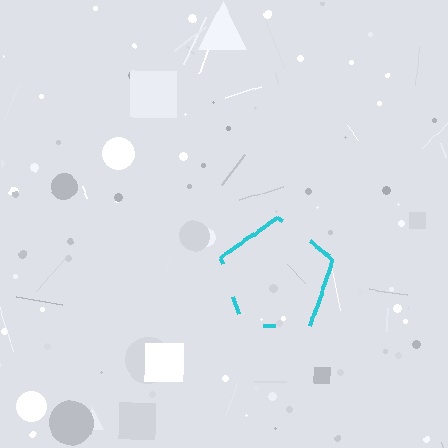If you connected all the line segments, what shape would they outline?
They would outline a pentagon.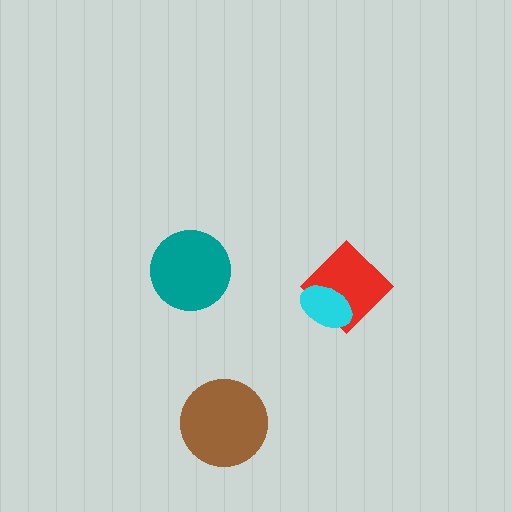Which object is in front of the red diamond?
The cyan ellipse is in front of the red diamond.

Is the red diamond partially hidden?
Yes, it is partially covered by another shape.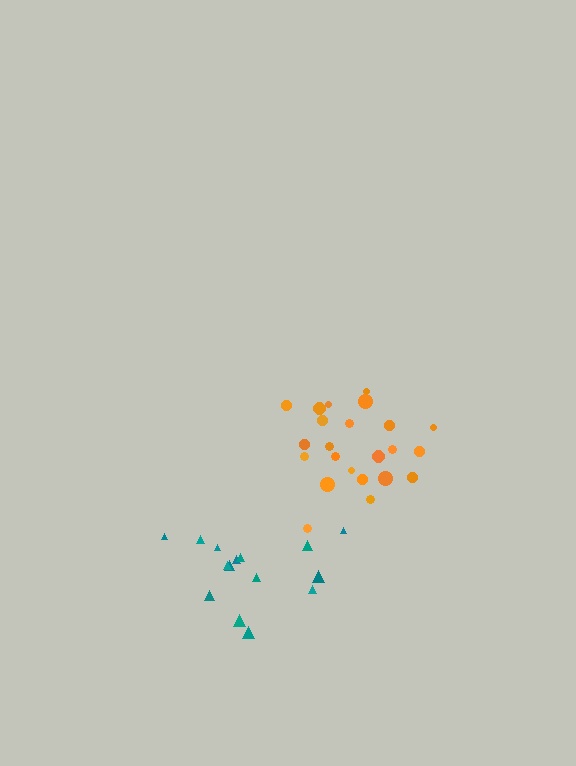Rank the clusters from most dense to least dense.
orange, teal.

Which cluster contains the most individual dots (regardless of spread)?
Orange (23).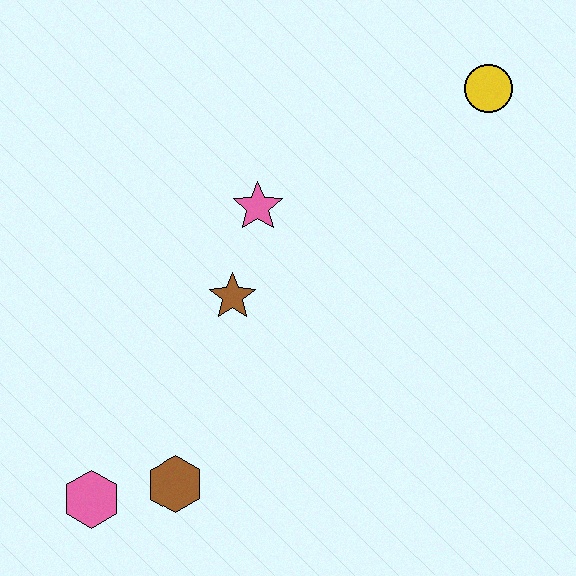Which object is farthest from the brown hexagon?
The yellow circle is farthest from the brown hexagon.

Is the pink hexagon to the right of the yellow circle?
No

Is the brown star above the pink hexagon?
Yes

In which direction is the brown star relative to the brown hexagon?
The brown star is above the brown hexagon.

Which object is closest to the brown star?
The pink star is closest to the brown star.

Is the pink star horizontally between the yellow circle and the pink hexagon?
Yes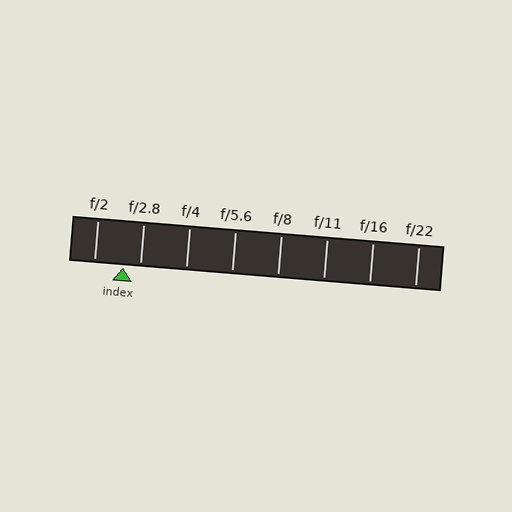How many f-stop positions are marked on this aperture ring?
There are 8 f-stop positions marked.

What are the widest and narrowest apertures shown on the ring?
The widest aperture shown is f/2 and the narrowest is f/22.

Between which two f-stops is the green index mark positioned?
The index mark is between f/2 and f/2.8.